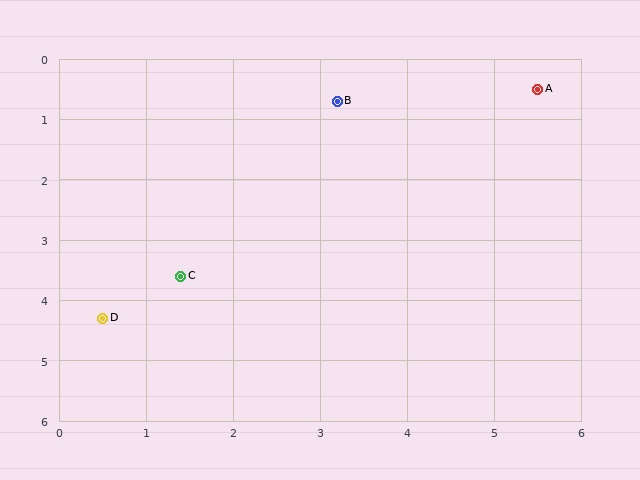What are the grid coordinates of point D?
Point D is at approximately (0.5, 4.3).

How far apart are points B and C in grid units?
Points B and C are about 3.4 grid units apart.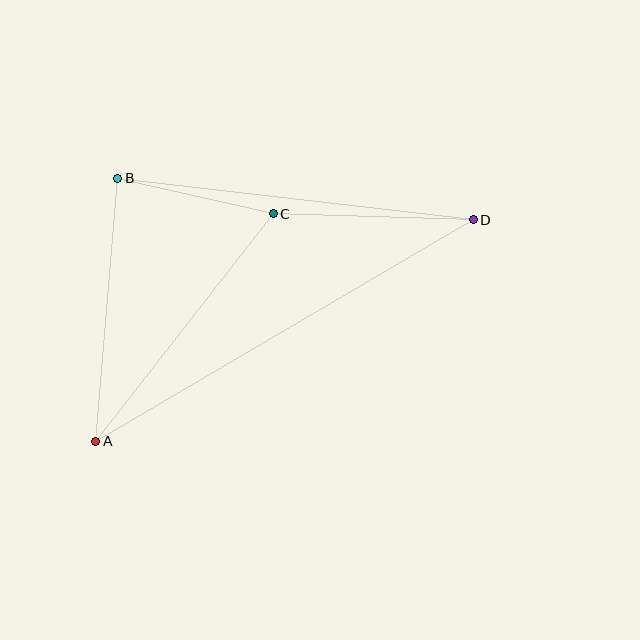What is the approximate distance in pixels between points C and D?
The distance between C and D is approximately 200 pixels.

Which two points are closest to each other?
Points B and C are closest to each other.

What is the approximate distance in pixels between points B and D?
The distance between B and D is approximately 358 pixels.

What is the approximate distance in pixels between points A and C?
The distance between A and C is approximately 288 pixels.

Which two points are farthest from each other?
Points A and D are farthest from each other.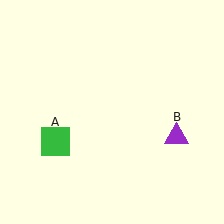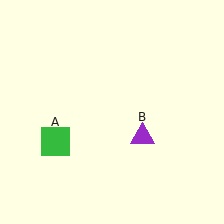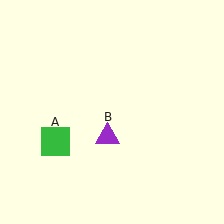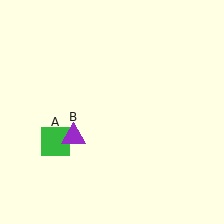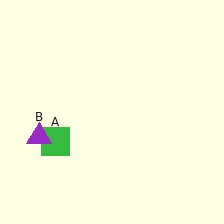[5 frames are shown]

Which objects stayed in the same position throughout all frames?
Green square (object A) remained stationary.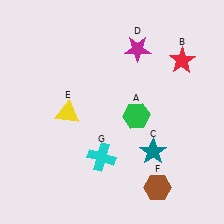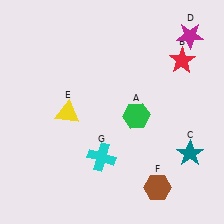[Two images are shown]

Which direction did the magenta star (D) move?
The magenta star (D) moved right.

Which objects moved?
The objects that moved are: the teal star (C), the magenta star (D).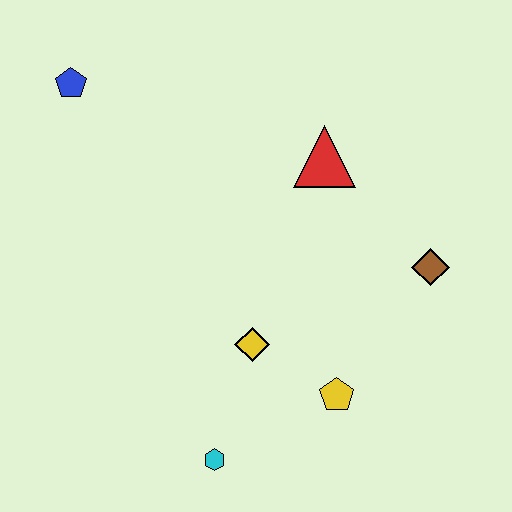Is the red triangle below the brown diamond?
No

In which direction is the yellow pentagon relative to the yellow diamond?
The yellow pentagon is to the right of the yellow diamond.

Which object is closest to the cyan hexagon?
The yellow diamond is closest to the cyan hexagon.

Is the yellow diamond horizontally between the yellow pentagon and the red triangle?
No